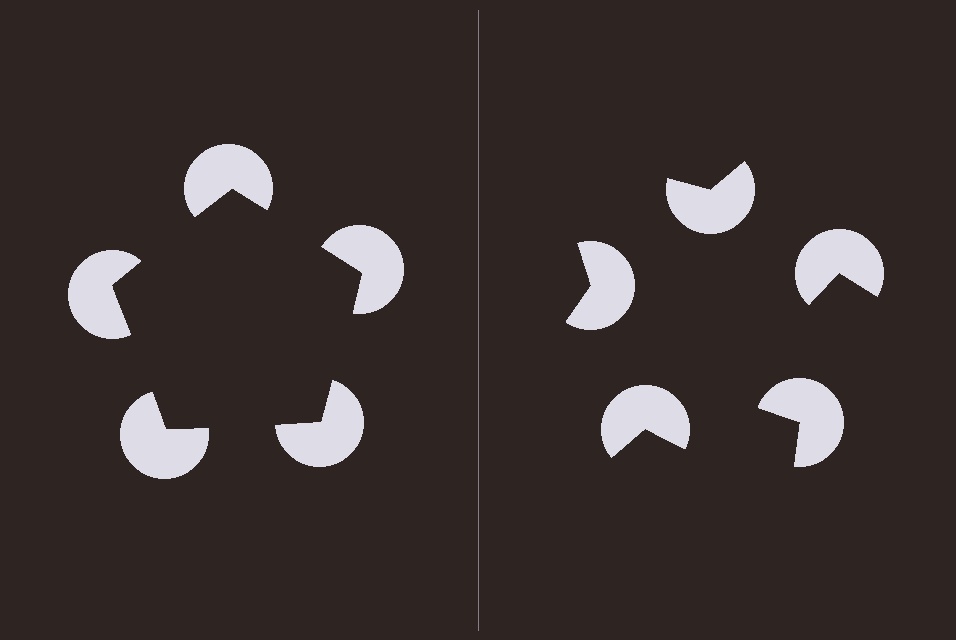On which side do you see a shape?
An illusory pentagon appears on the left side. On the right side the wedge cuts are rotated, so no coherent shape forms.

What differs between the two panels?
The pac-man discs are positioned identically on both sides; only the wedge orientations differ. On the left they align to a pentagon; on the right they are misaligned.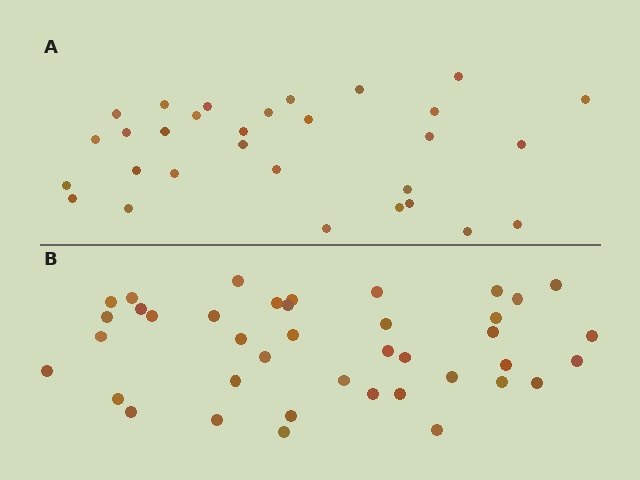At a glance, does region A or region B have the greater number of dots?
Region B (the bottom region) has more dots.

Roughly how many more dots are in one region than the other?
Region B has roughly 10 or so more dots than region A.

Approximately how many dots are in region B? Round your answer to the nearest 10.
About 40 dots.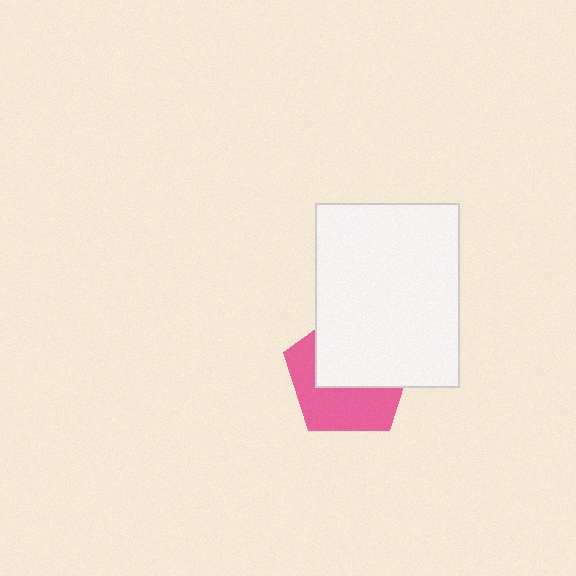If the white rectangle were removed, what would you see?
You would see the complete pink pentagon.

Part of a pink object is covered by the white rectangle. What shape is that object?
It is a pentagon.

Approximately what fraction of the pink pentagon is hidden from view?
Roughly 52% of the pink pentagon is hidden behind the white rectangle.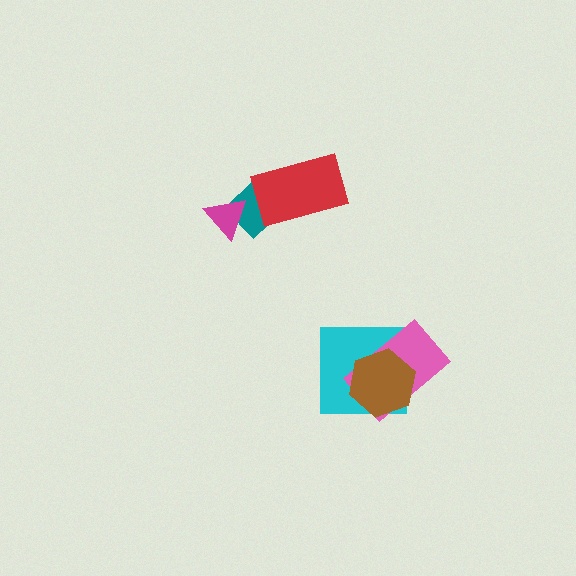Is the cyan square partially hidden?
Yes, it is partially covered by another shape.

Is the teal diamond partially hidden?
Yes, it is partially covered by another shape.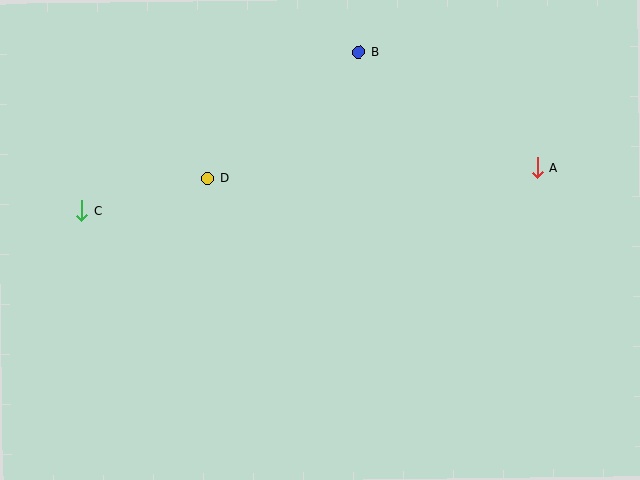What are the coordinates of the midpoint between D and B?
The midpoint between D and B is at (283, 116).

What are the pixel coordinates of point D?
Point D is at (208, 179).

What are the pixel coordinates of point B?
Point B is at (359, 52).